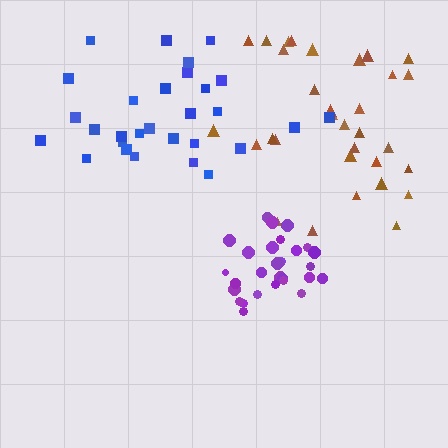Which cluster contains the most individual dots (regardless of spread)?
Brown (32).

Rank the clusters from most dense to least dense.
purple, blue, brown.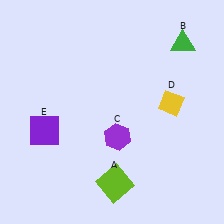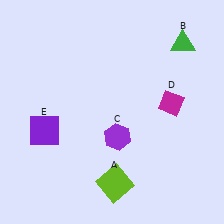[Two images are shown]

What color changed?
The diamond (D) changed from yellow in Image 1 to magenta in Image 2.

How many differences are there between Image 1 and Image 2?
There is 1 difference between the two images.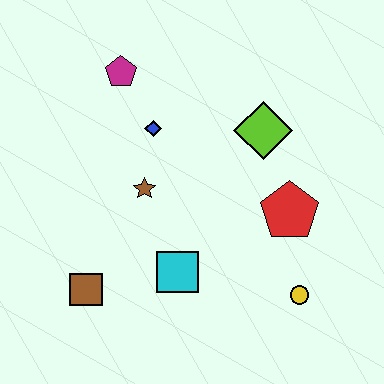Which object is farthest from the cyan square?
The magenta pentagon is farthest from the cyan square.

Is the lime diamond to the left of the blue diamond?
No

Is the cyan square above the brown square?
Yes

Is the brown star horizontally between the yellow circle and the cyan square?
No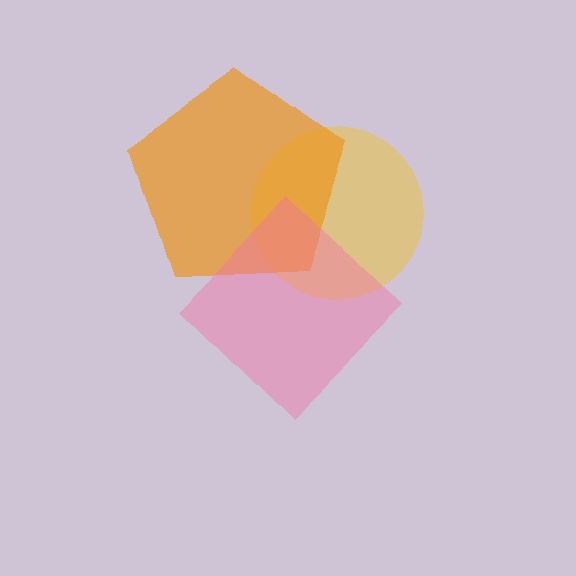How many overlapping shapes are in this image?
There are 3 overlapping shapes in the image.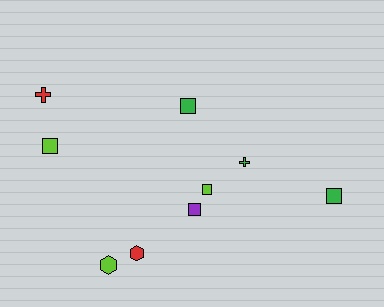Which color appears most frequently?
Green, with 3 objects.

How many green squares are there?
There are 2 green squares.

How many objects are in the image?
There are 9 objects.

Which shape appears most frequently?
Square, with 5 objects.